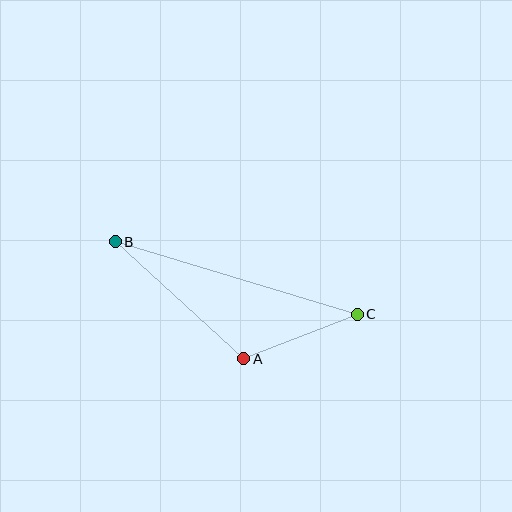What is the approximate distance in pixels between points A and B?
The distance between A and B is approximately 174 pixels.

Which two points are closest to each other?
Points A and C are closest to each other.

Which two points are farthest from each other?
Points B and C are farthest from each other.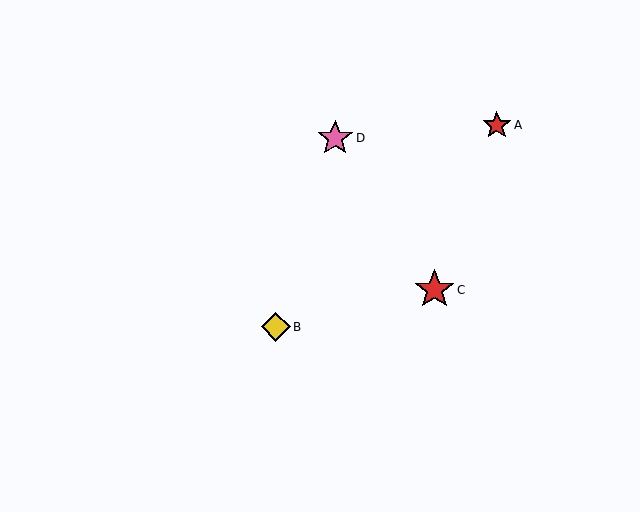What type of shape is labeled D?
Shape D is a pink star.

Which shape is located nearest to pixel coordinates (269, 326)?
The yellow diamond (labeled B) at (276, 327) is nearest to that location.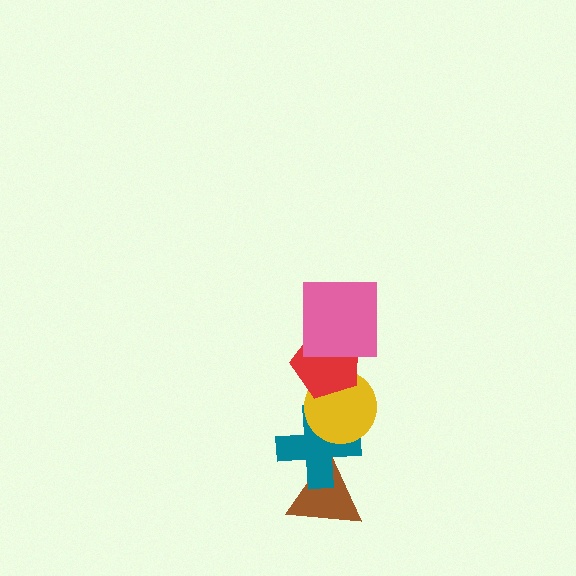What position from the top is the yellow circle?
The yellow circle is 3rd from the top.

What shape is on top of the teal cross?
The yellow circle is on top of the teal cross.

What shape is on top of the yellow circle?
The red pentagon is on top of the yellow circle.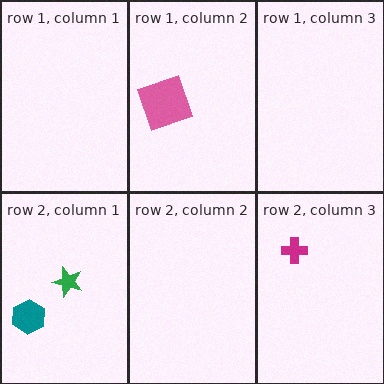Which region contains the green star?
The row 2, column 1 region.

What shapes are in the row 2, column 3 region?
The magenta cross.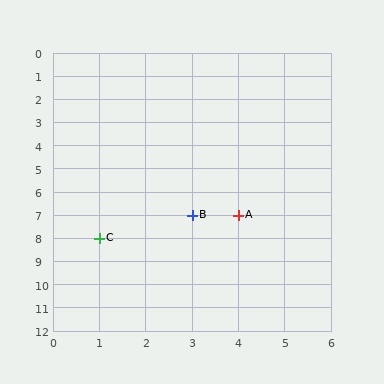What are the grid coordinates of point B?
Point B is at grid coordinates (3, 7).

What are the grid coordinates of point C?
Point C is at grid coordinates (1, 8).